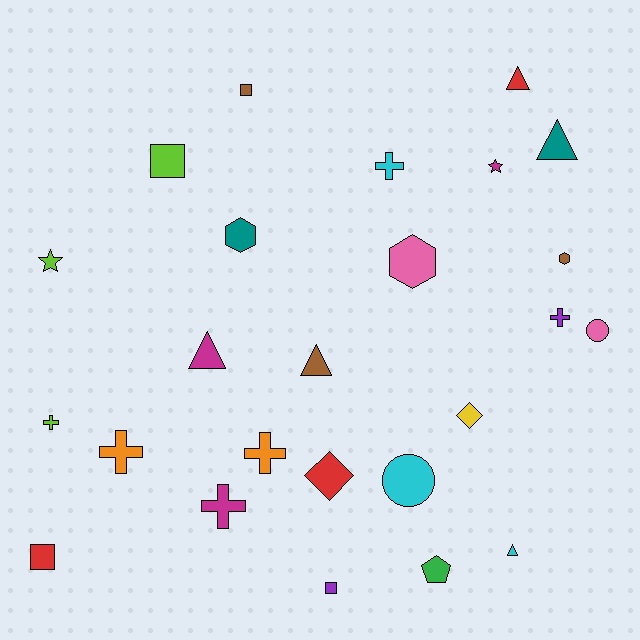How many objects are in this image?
There are 25 objects.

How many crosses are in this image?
There are 6 crosses.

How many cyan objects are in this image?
There are 3 cyan objects.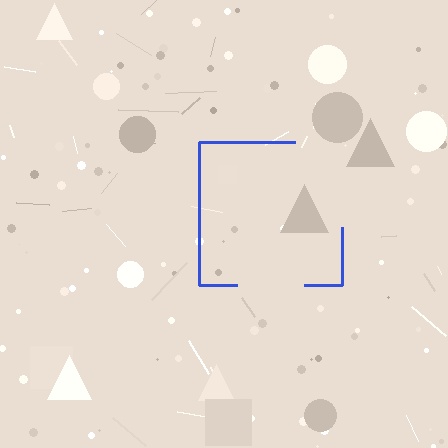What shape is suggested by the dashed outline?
The dashed outline suggests a square.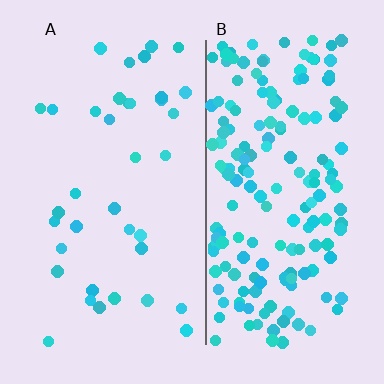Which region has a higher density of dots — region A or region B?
B (the right).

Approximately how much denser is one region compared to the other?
Approximately 4.7× — region B over region A.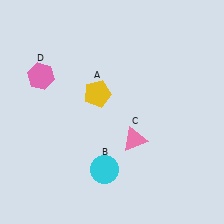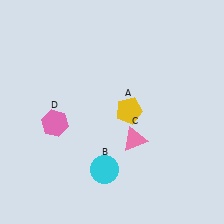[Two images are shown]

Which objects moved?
The objects that moved are: the yellow pentagon (A), the pink hexagon (D).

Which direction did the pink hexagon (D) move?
The pink hexagon (D) moved down.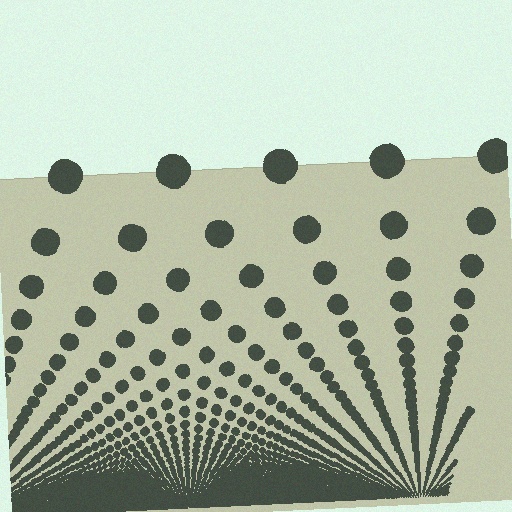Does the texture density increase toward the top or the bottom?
Density increases toward the bottom.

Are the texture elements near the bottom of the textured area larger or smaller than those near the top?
Smaller. The gradient is inverted — elements near the bottom are smaller and denser.